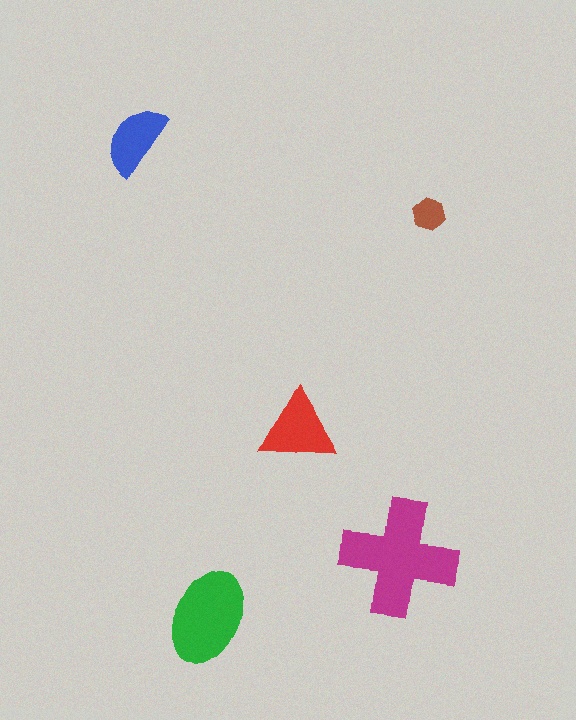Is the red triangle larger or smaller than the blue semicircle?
Larger.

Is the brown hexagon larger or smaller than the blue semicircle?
Smaller.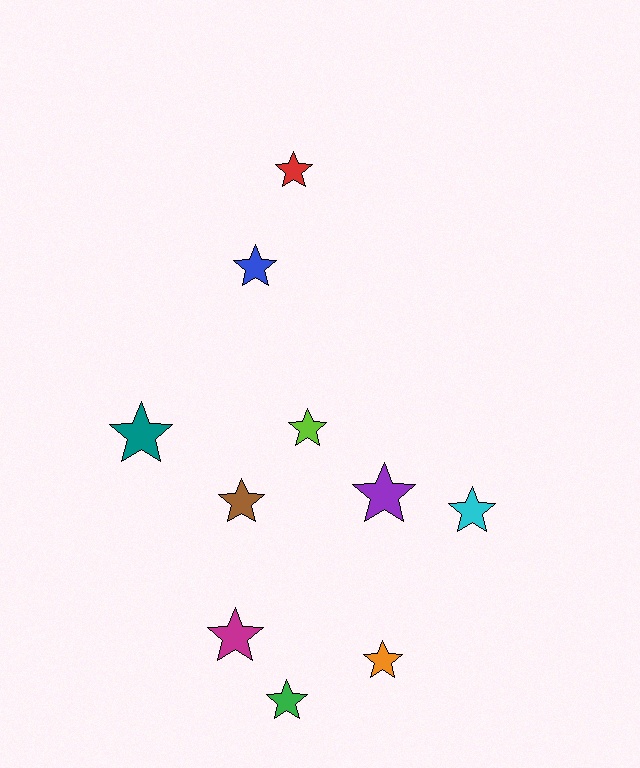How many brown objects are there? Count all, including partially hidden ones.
There is 1 brown object.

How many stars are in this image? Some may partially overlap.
There are 10 stars.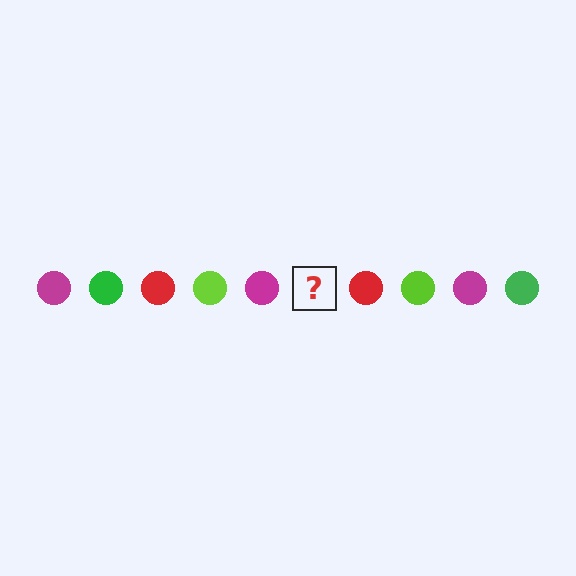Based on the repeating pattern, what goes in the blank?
The blank should be a green circle.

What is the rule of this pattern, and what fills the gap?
The rule is that the pattern cycles through magenta, green, red, lime circles. The gap should be filled with a green circle.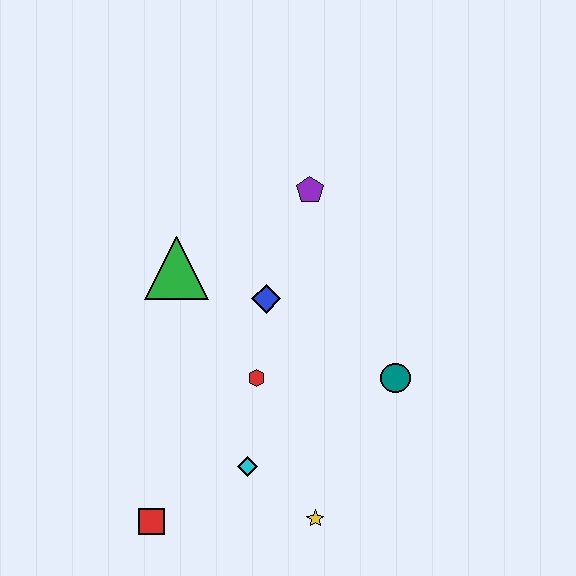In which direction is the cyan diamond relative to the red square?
The cyan diamond is to the right of the red square.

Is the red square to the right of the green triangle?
No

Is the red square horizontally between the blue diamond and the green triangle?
No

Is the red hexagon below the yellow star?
No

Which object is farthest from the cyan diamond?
The purple pentagon is farthest from the cyan diamond.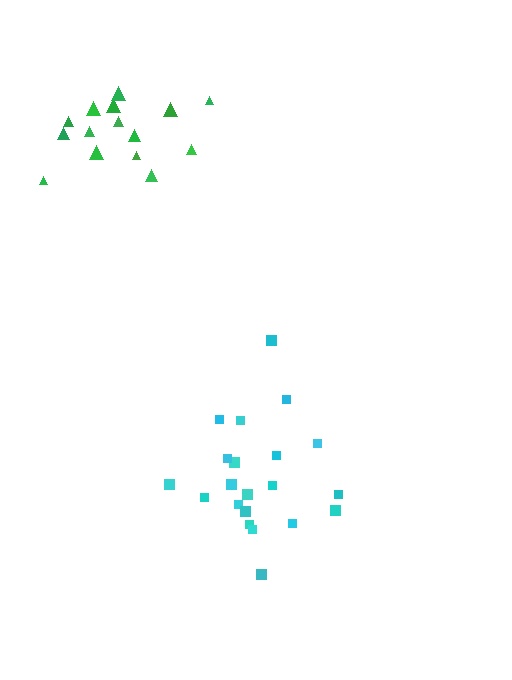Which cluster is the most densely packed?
Cyan.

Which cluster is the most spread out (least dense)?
Green.